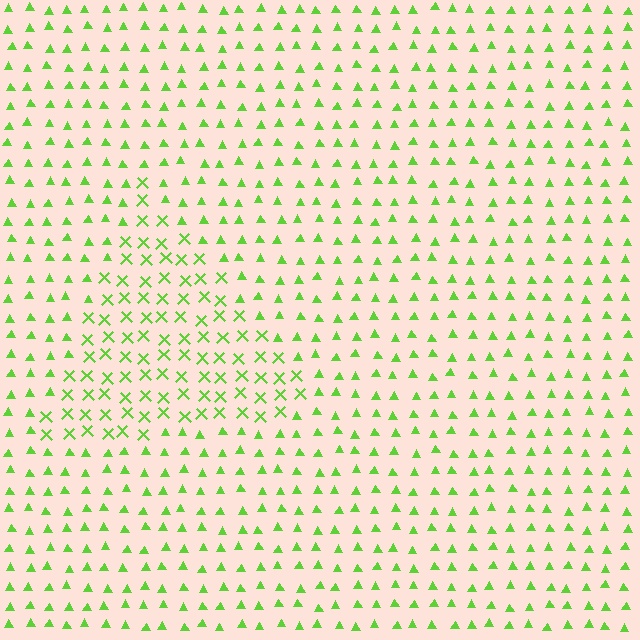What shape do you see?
I see a triangle.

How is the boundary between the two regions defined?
The boundary is defined by a change in element shape: X marks inside vs. triangles outside. All elements share the same color and spacing.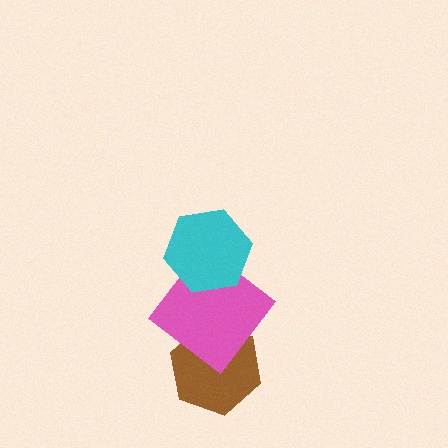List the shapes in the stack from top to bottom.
From top to bottom: the cyan hexagon, the pink diamond, the brown hexagon.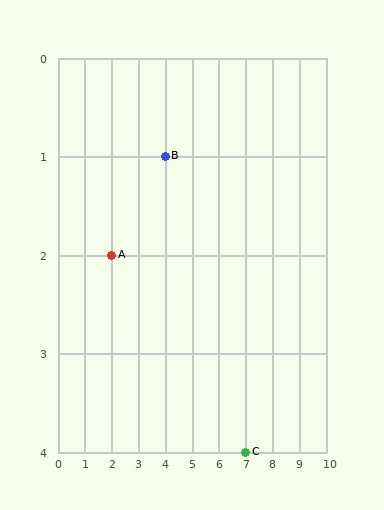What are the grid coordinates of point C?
Point C is at grid coordinates (7, 4).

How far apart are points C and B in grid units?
Points C and B are 3 columns and 3 rows apart (about 4.2 grid units diagonally).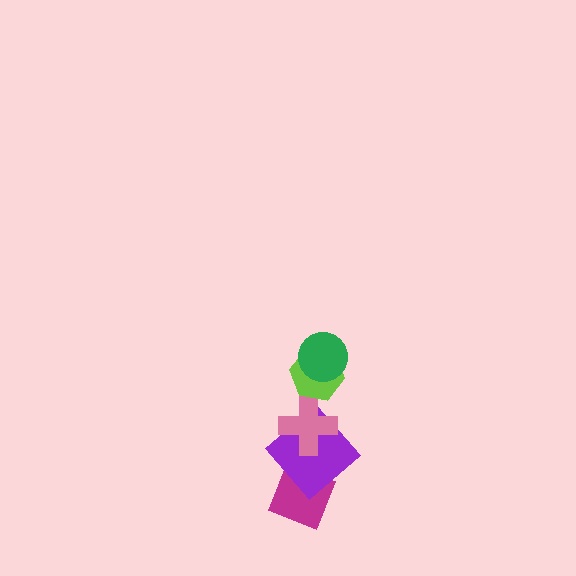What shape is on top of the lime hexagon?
The green circle is on top of the lime hexagon.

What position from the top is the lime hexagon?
The lime hexagon is 2nd from the top.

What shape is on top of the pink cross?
The lime hexagon is on top of the pink cross.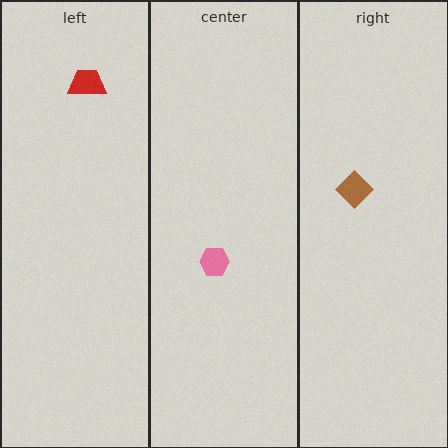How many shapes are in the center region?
1.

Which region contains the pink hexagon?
The center region.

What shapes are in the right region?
The brown diamond.